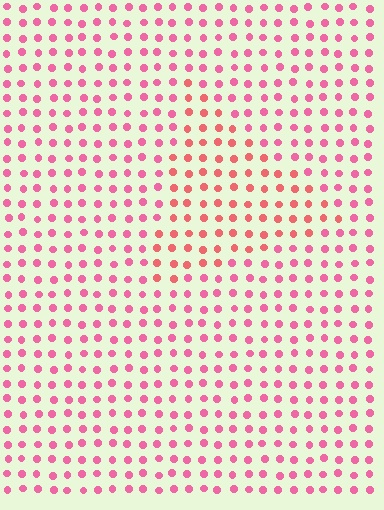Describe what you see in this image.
The image is filled with small pink elements in a uniform arrangement. A triangle-shaped region is visible where the elements are tinted to a slightly different hue, forming a subtle color boundary.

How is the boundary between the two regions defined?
The boundary is defined purely by a slight shift in hue (about 24 degrees). Spacing, size, and orientation are identical on both sides.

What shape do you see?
I see a triangle.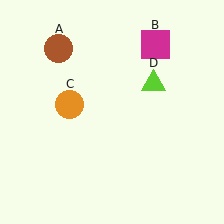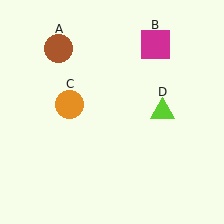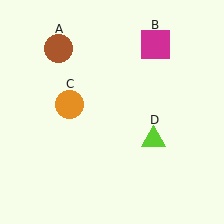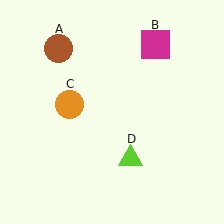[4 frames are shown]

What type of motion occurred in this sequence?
The lime triangle (object D) rotated clockwise around the center of the scene.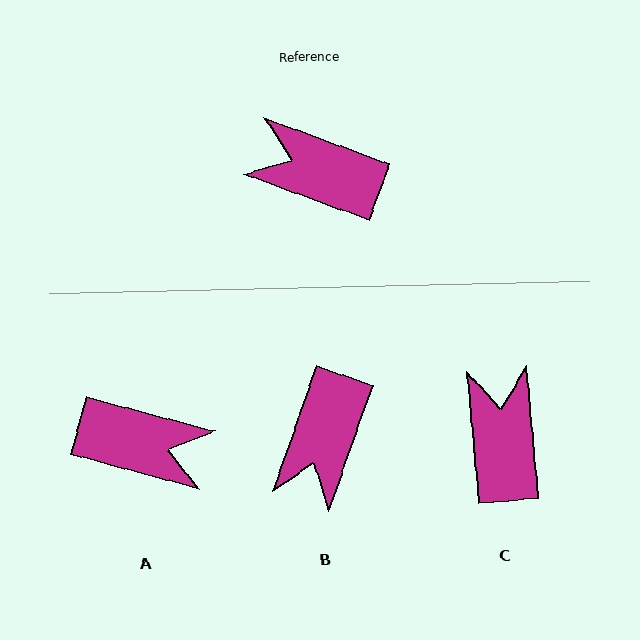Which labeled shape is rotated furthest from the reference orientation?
A, about 175 degrees away.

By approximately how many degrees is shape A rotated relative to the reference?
Approximately 175 degrees clockwise.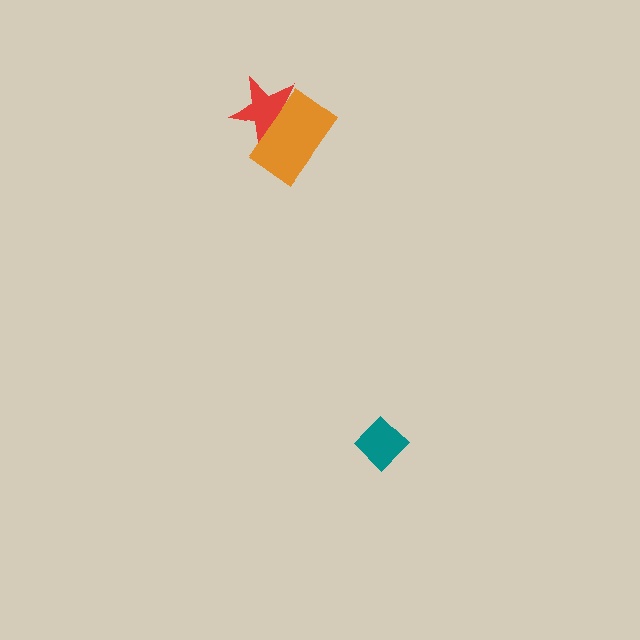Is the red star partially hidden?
Yes, it is partially covered by another shape.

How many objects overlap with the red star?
1 object overlaps with the red star.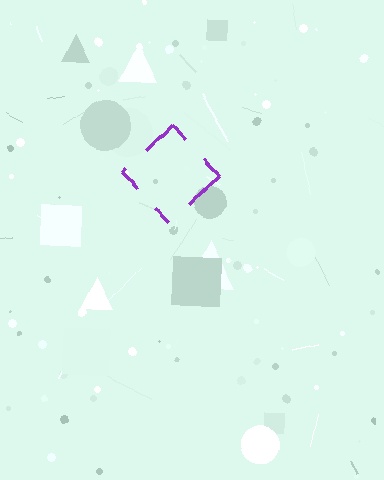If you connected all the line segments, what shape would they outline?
They would outline a diamond.